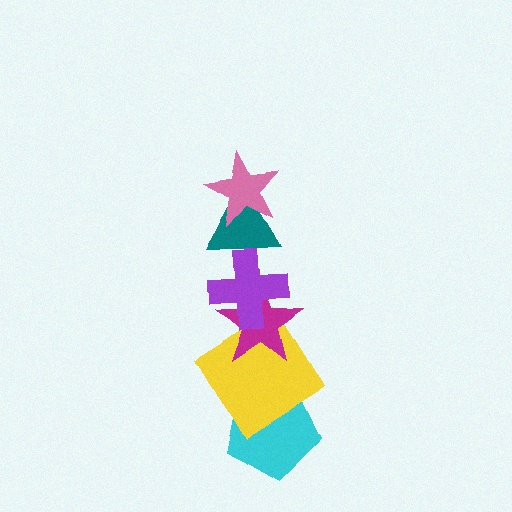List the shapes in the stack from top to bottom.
From top to bottom: the pink star, the teal triangle, the purple cross, the magenta star, the yellow diamond, the cyan pentagon.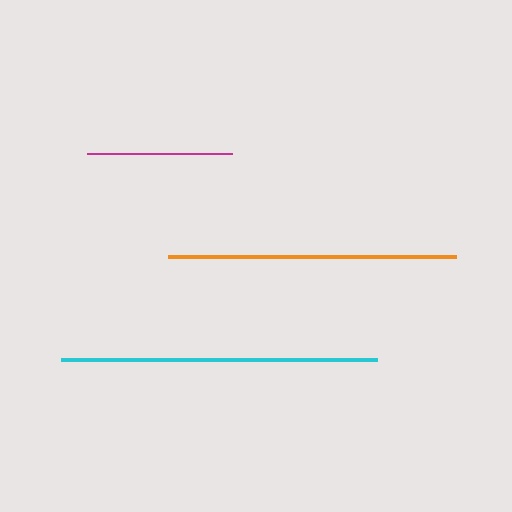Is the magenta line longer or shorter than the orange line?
The orange line is longer than the magenta line.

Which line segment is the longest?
The cyan line is the longest at approximately 315 pixels.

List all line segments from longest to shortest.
From longest to shortest: cyan, orange, magenta.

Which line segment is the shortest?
The magenta line is the shortest at approximately 145 pixels.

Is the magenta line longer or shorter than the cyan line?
The cyan line is longer than the magenta line.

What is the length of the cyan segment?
The cyan segment is approximately 315 pixels long.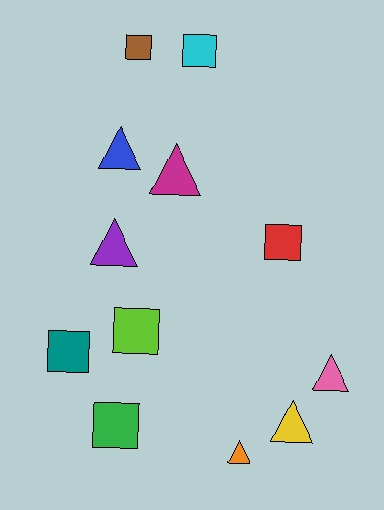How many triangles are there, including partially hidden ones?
There are 6 triangles.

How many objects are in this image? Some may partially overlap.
There are 12 objects.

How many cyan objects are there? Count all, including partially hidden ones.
There is 1 cyan object.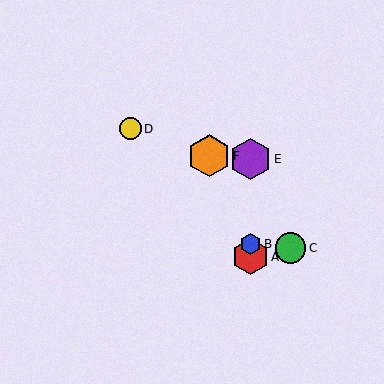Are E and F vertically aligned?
No, E is at x≈250 and F is at x≈209.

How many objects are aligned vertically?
3 objects (A, B, E) are aligned vertically.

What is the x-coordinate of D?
Object D is at x≈130.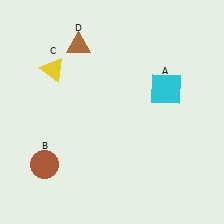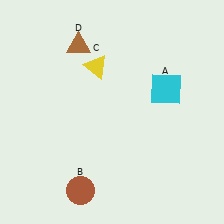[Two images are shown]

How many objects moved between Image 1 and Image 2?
2 objects moved between the two images.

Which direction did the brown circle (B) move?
The brown circle (B) moved right.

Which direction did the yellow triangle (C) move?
The yellow triangle (C) moved right.